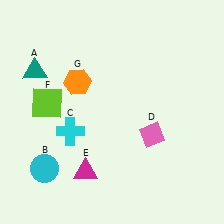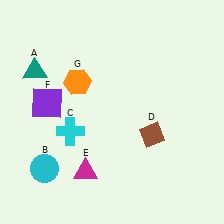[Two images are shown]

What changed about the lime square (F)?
In Image 1, F is lime. In Image 2, it changed to purple.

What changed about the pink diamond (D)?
In Image 1, D is pink. In Image 2, it changed to brown.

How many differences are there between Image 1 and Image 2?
There are 2 differences between the two images.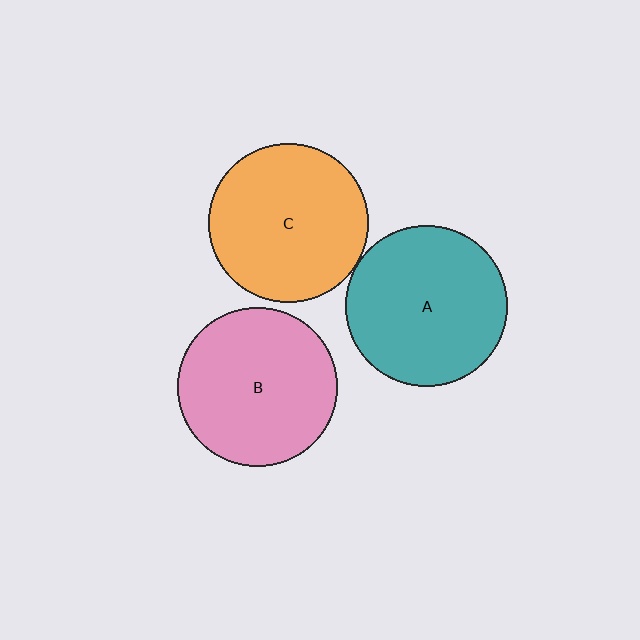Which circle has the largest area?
Circle A (teal).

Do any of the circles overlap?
No, none of the circles overlap.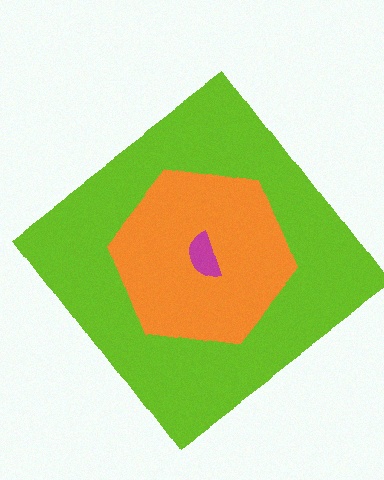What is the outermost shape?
The lime diamond.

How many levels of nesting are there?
3.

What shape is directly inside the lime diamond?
The orange hexagon.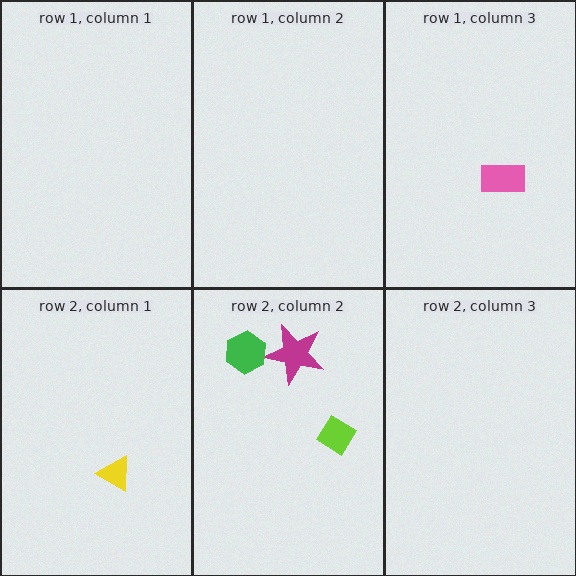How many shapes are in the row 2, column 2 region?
3.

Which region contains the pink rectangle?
The row 1, column 3 region.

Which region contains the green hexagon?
The row 2, column 2 region.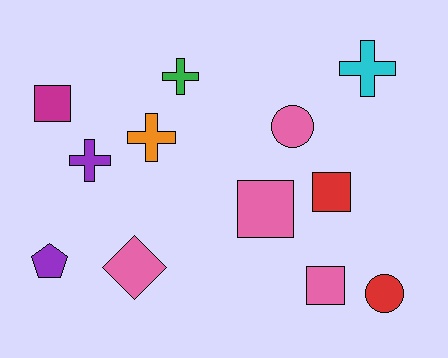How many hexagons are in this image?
There are no hexagons.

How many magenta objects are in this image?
There is 1 magenta object.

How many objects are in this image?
There are 12 objects.